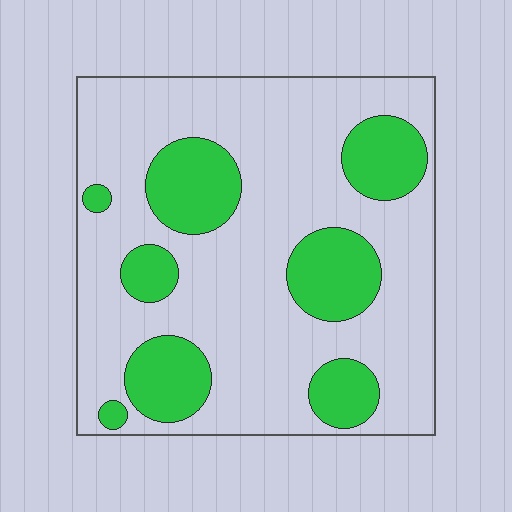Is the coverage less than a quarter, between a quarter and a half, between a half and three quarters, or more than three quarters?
Between a quarter and a half.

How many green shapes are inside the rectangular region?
8.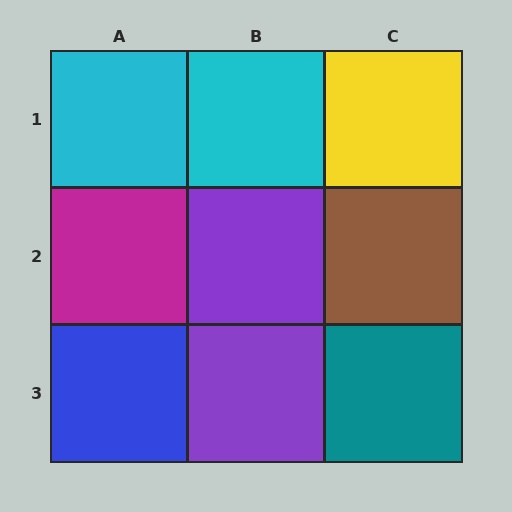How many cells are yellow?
1 cell is yellow.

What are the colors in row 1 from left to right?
Cyan, cyan, yellow.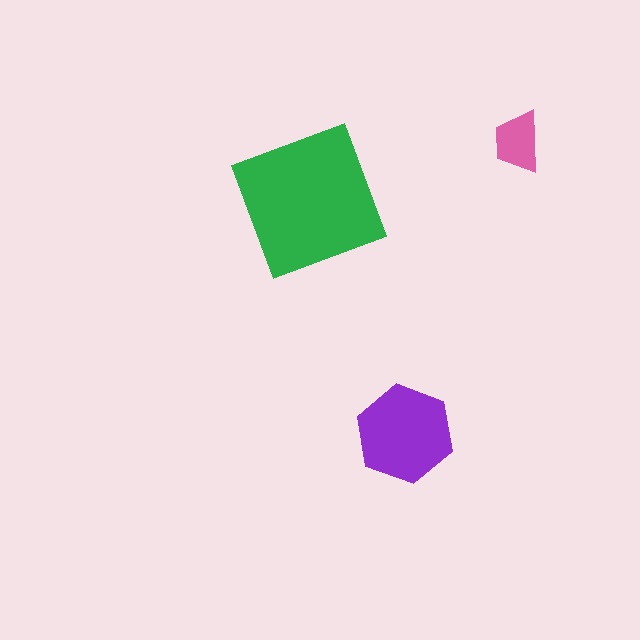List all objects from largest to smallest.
The green square, the purple hexagon, the pink trapezoid.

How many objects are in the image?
There are 3 objects in the image.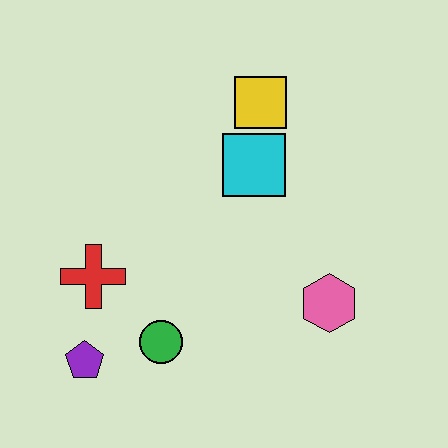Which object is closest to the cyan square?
The yellow square is closest to the cyan square.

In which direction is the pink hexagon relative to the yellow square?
The pink hexagon is below the yellow square.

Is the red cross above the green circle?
Yes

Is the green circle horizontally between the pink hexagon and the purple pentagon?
Yes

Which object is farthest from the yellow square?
The purple pentagon is farthest from the yellow square.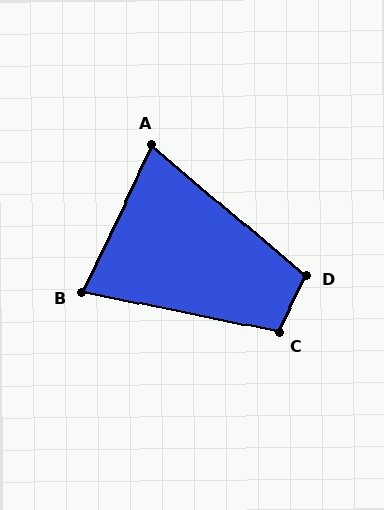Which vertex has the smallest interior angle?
A, at approximately 76 degrees.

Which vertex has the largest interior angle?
C, at approximately 104 degrees.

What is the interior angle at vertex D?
Approximately 104 degrees (obtuse).